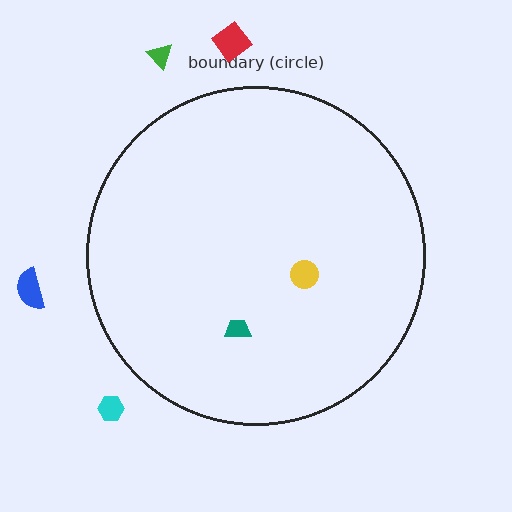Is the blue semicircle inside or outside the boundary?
Outside.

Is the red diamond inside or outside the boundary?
Outside.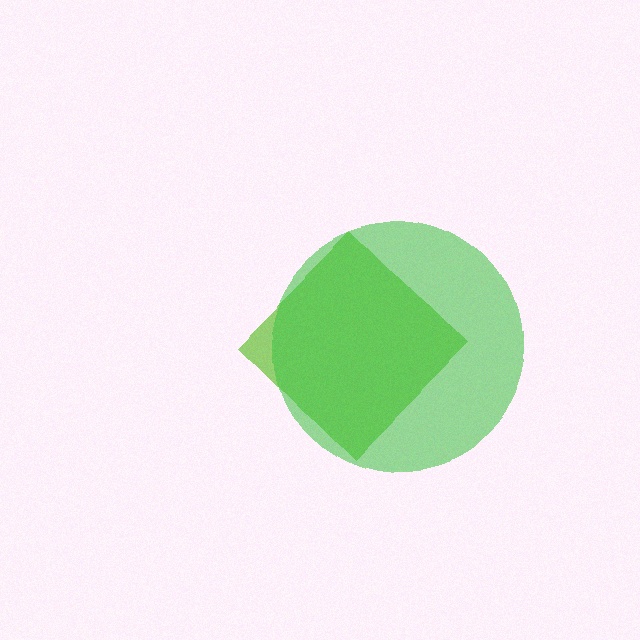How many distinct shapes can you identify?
There are 2 distinct shapes: a lime diamond, a green circle.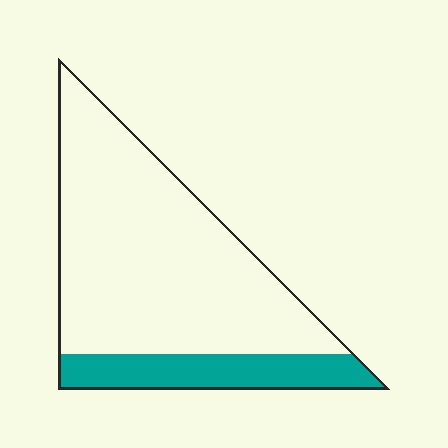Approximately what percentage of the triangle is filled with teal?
Approximately 20%.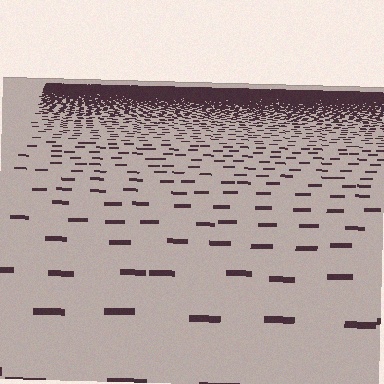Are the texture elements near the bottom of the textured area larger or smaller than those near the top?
Larger. Near the bottom, elements are closer to the viewer and appear at a bigger on-screen size.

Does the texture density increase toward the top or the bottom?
Density increases toward the top.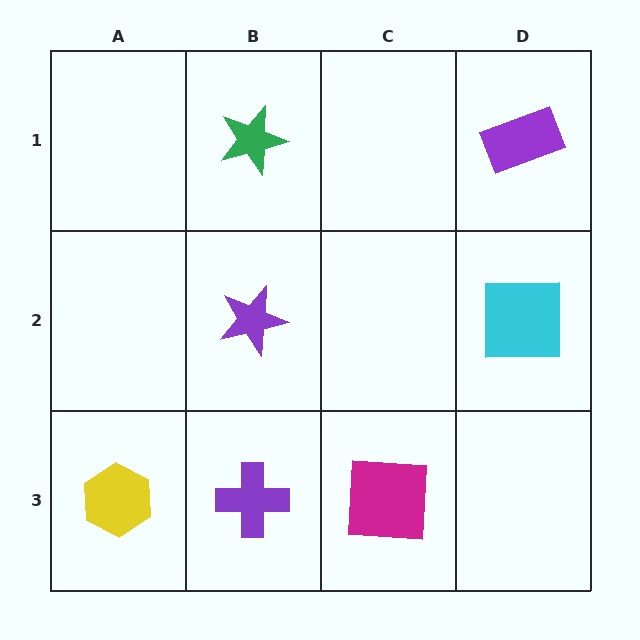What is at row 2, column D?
A cyan square.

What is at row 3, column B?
A purple cross.